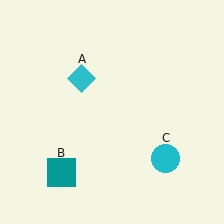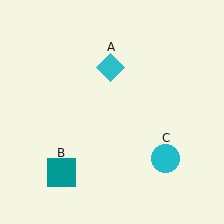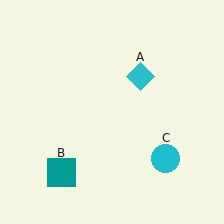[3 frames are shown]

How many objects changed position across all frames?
1 object changed position: cyan diamond (object A).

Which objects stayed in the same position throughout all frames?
Teal square (object B) and cyan circle (object C) remained stationary.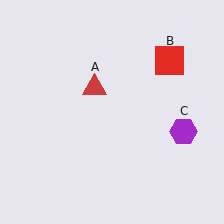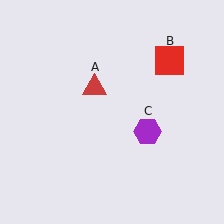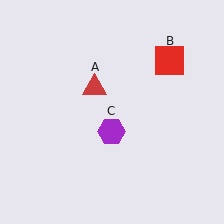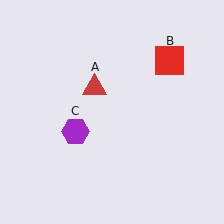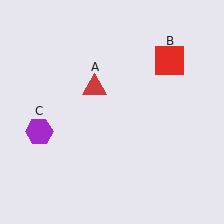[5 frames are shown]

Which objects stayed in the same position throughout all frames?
Red triangle (object A) and red square (object B) remained stationary.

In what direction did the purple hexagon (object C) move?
The purple hexagon (object C) moved left.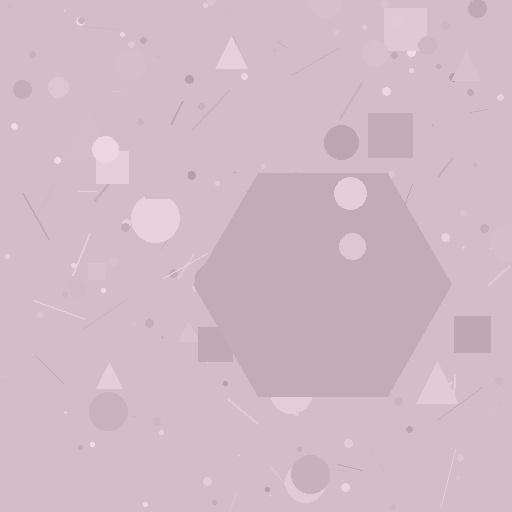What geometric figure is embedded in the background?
A hexagon is embedded in the background.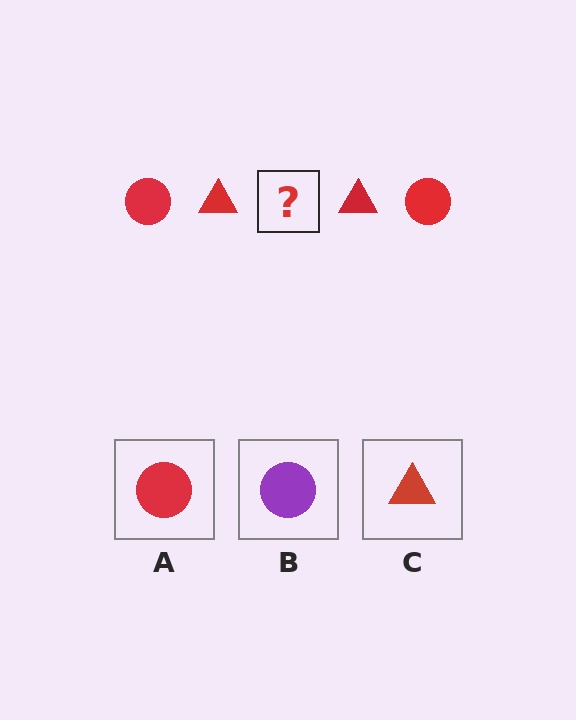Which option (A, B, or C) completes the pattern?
A.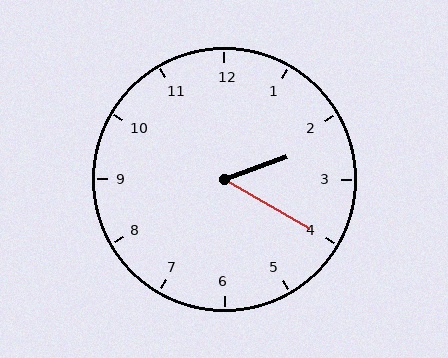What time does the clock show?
2:20.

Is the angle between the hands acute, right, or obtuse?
It is acute.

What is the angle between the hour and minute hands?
Approximately 50 degrees.